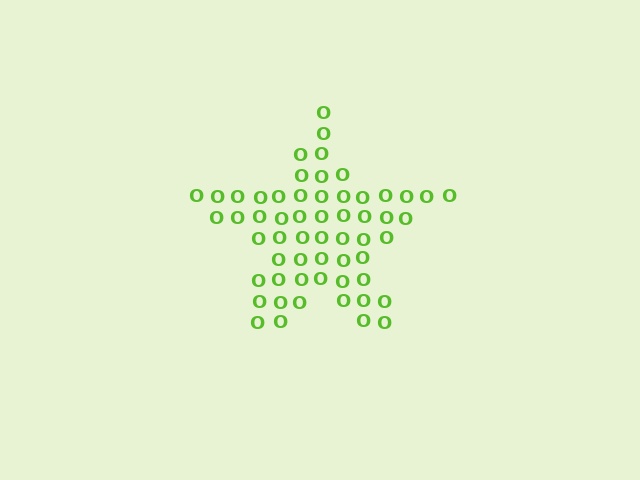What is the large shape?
The large shape is a star.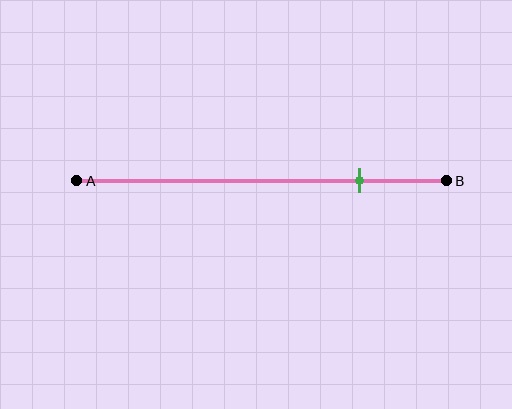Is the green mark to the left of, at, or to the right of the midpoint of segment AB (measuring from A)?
The green mark is to the right of the midpoint of segment AB.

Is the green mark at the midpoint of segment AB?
No, the mark is at about 75% from A, not at the 50% midpoint.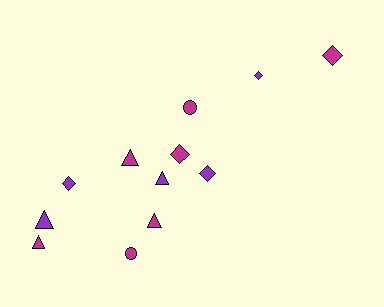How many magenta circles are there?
There are 2 magenta circles.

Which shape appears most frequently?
Triangle, with 5 objects.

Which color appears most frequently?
Magenta, with 7 objects.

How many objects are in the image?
There are 12 objects.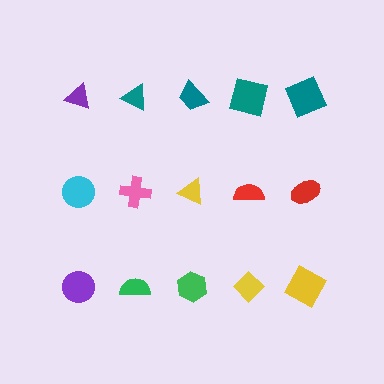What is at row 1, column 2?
A teal triangle.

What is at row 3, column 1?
A purple circle.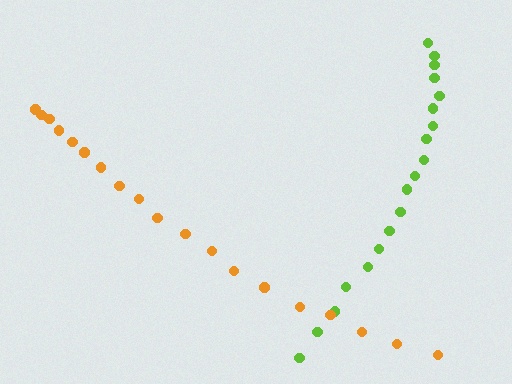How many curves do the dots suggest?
There are 2 distinct paths.